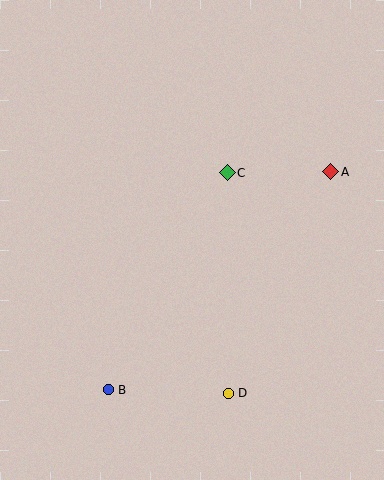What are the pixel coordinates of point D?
Point D is at (228, 393).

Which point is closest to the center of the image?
Point C at (227, 173) is closest to the center.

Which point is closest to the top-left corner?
Point C is closest to the top-left corner.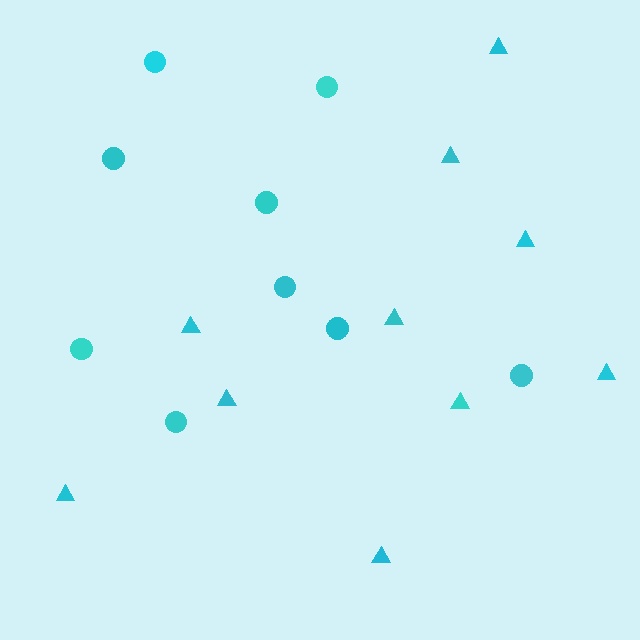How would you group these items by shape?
There are 2 groups: one group of circles (9) and one group of triangles (10).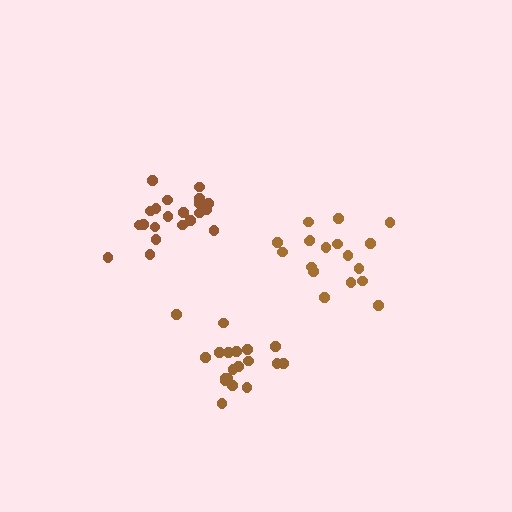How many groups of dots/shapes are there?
There are 3 groups.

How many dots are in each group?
Group 1: 18 dots, Group 2: 21 dots, Group 3: 19 dots (58 total).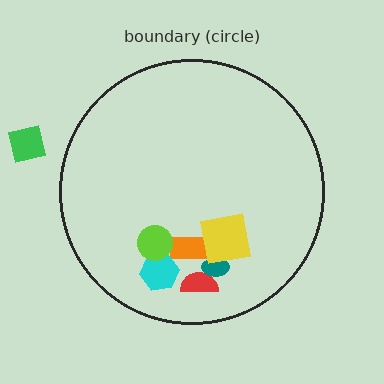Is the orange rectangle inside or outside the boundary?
Inside.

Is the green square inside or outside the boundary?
Outside.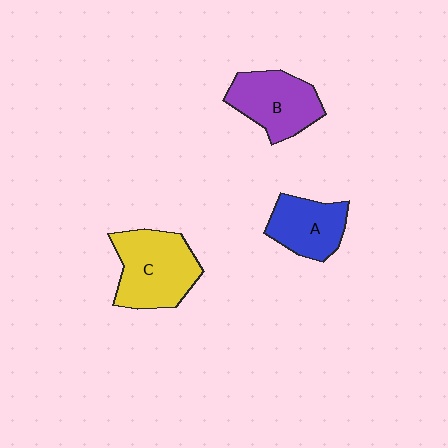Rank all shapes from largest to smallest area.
From largest to smallest: C (yellow), B (purple), A (blue).